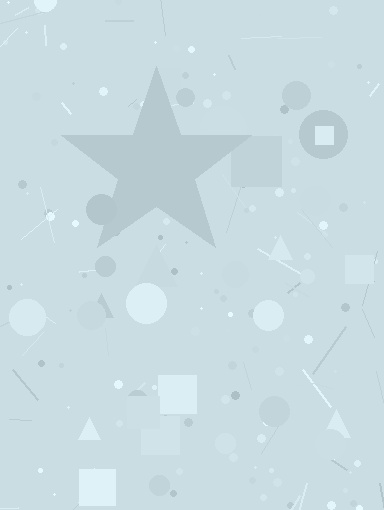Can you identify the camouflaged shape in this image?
The camouflaged shape is a star.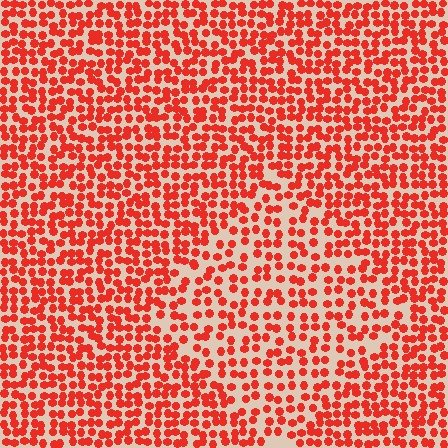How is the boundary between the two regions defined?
The boundary is defined by a change in element density (approximately 1.6x ratio). All elements are the same color, size, and shape.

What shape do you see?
I see a diamond.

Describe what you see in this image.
The image contains small red elements arranged at two different densities. A diamond-shaped region is visible where the elements are less densely packed than the surrounding area.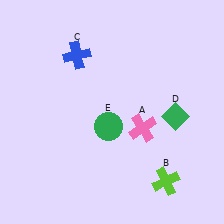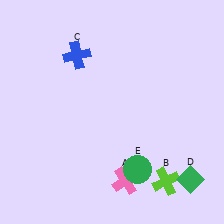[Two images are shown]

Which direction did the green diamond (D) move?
The green diamond (D) moved down.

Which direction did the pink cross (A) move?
The pink cross (A) moved down.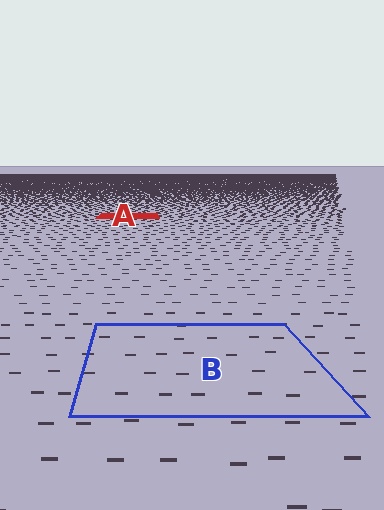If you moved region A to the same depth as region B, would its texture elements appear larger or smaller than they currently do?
They would appear larger. At a closer depth, the same texture elements are projected at a bigger on-screen size.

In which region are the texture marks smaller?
The texture marks are smaller in region A, because it is farther away.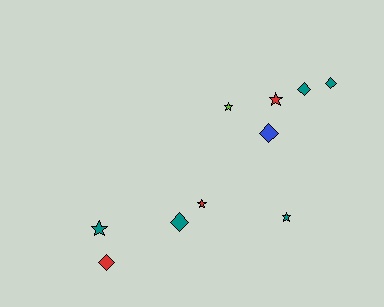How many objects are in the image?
There are 10 objects.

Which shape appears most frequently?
Diamond, with 5 objects.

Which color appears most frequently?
Teal, with 5 objects.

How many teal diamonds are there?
There are 3 teal diamonds.